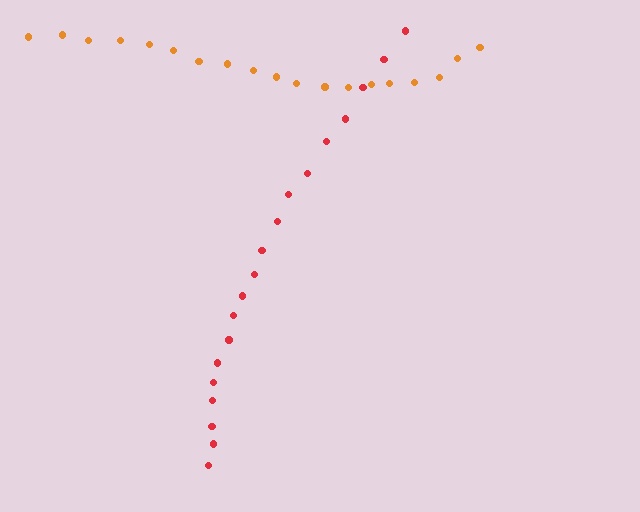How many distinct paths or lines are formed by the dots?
There are 2 distinct paths.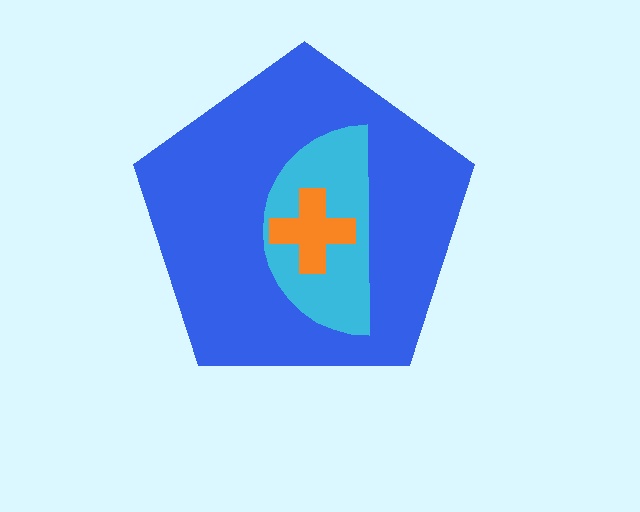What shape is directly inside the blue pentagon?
The cyan semicircle.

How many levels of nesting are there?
3.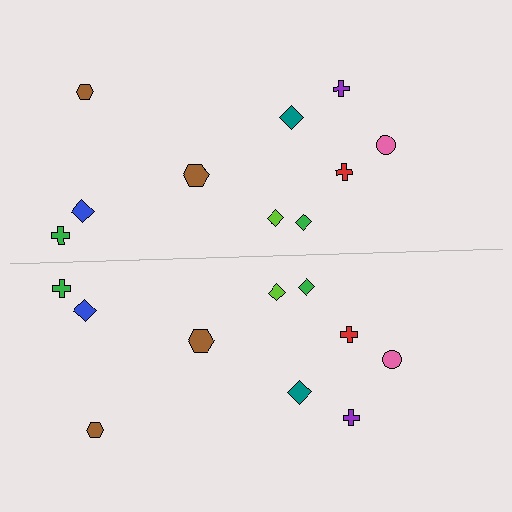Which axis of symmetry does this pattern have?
The pattern has a horizontal axis of symmetry running through the center of the image.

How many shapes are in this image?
There are 20 shapes in this image.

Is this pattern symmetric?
Yes, this pattern has bilateral (reflection) symmetry.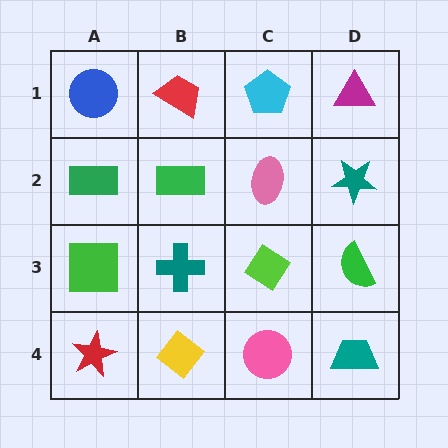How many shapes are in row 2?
4 shapes.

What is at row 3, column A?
A green square.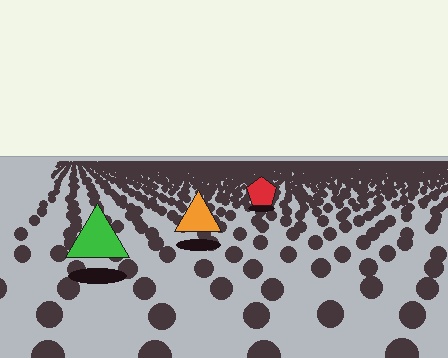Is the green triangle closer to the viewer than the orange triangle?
Yes. The green triangle is closer — you can tell from the texture gradient: the ground texture is coarser near it.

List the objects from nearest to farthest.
From nearest to farthest: the green triangle, the orange triangle, the red pentagon.